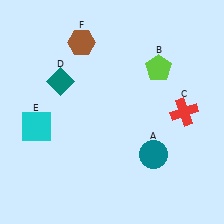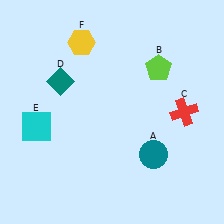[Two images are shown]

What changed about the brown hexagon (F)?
In Image 1, F is brown. In Image 2, it changed to yellow.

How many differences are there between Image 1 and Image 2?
There is 1 difference between the two images.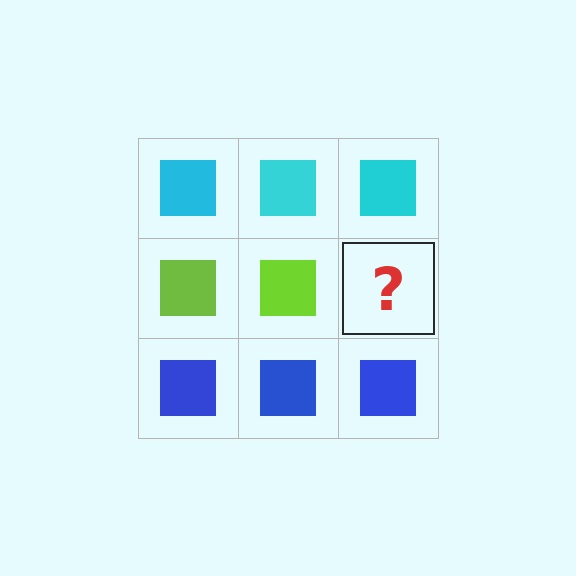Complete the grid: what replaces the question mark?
The question mark should be replaced with a lime square.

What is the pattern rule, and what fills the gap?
The rule is that each row has a consistent color. The gap should be filled with a lime square.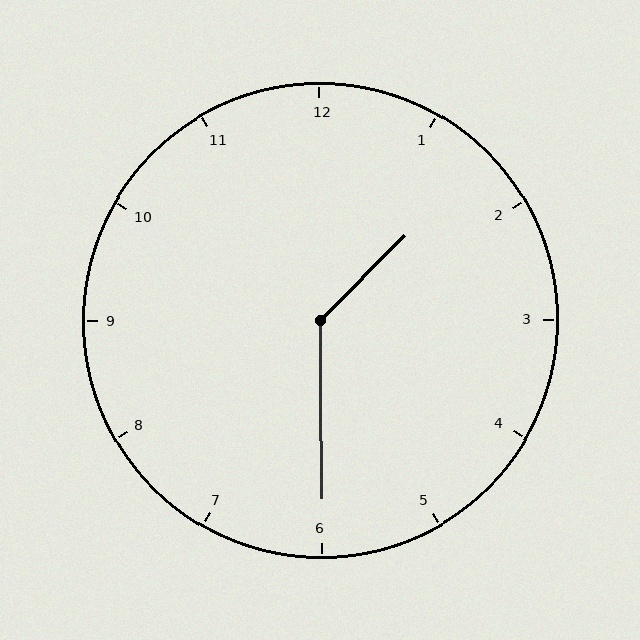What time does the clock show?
1:30.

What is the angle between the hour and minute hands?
Approximately 135 degrees.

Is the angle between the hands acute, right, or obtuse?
It is obtuse.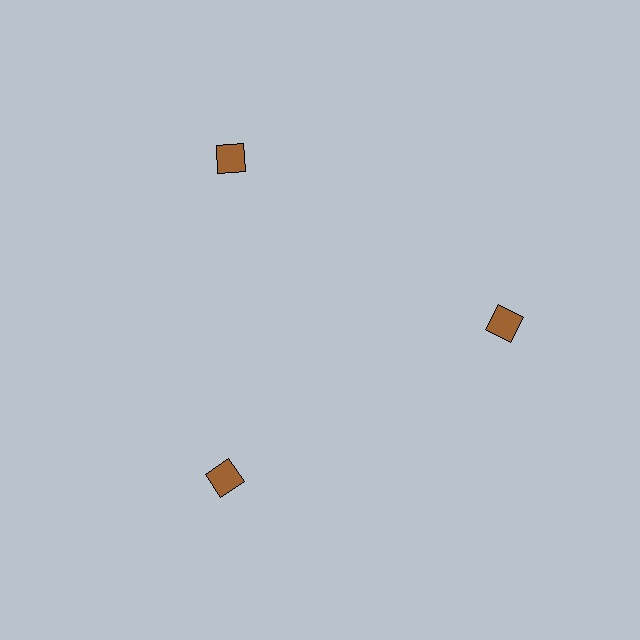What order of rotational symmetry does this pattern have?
This pattern has 3-fold rotational symmetry.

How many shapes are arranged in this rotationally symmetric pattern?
There are 3 shapes, arranged in 3 groups of 1.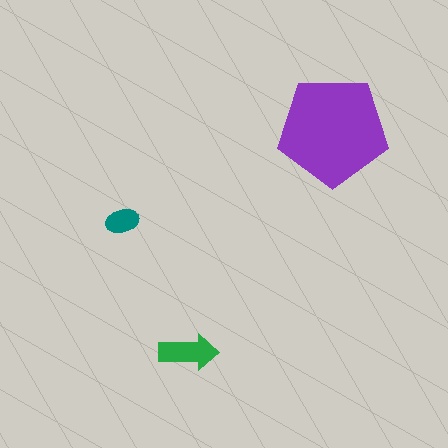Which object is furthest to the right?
The purple pentagon is rightmost.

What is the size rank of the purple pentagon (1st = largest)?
1st.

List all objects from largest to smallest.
The purple pentagon, the green arrow, the teal ellipse.